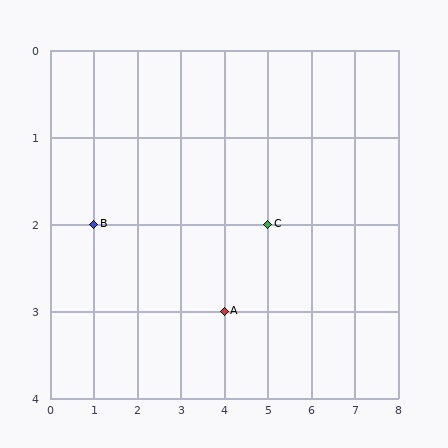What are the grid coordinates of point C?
Point C is at grid coordinates (5, 2).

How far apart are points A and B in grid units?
Points A and B are 3 columns and 1 row apart (about 3.2 grid units diagonally).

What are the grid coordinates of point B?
Point B is at grid coordinates (1, 2).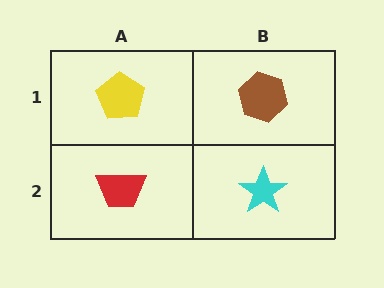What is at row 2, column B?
A cyan star.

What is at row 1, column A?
A yellow pentagon.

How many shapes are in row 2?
2 shapes.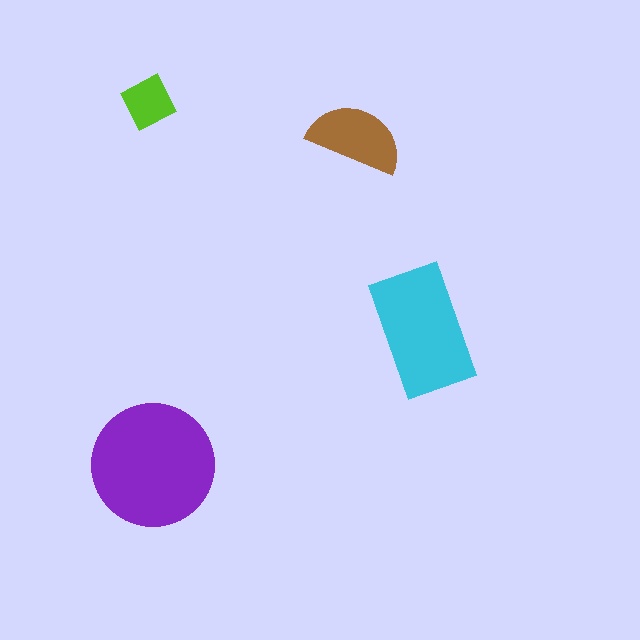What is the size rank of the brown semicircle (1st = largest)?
3rd.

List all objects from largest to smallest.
The purple circle, the cyan rectangle, the brown semicircle, the lime diamond.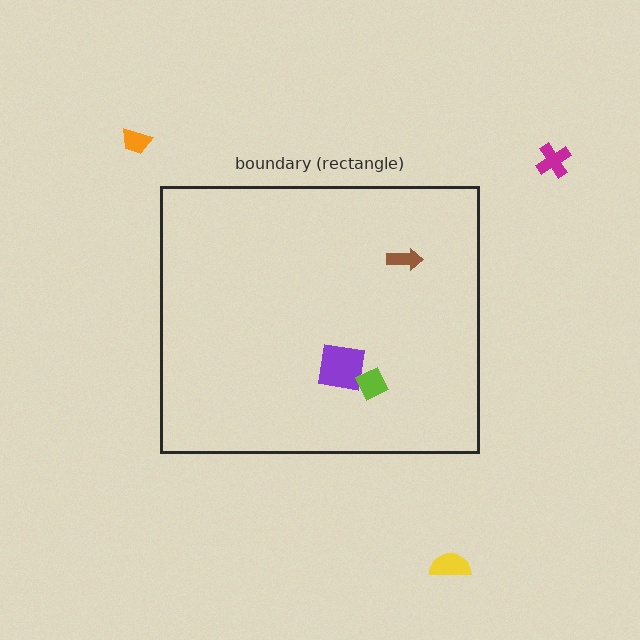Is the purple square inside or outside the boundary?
Inside.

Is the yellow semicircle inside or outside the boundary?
Outside.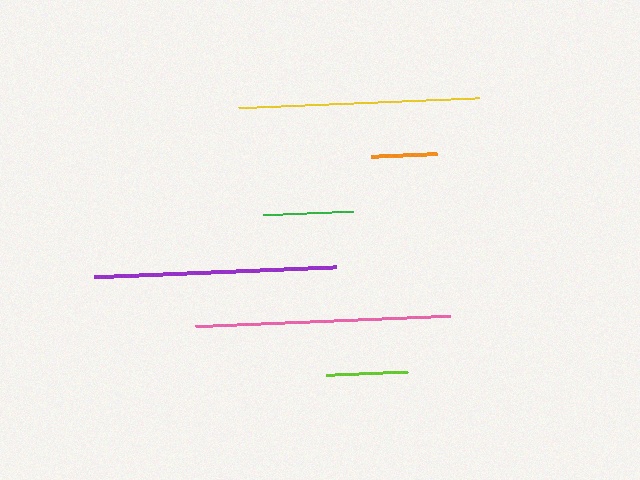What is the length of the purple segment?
The purple segment is approximately 242 pixels long.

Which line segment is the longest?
The pink line is the longest at approximately 255 pixels.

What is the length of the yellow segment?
The yellow segment is approximately 242 pixels long.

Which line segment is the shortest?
The orange line is the shortest at approximately 66 pixels.